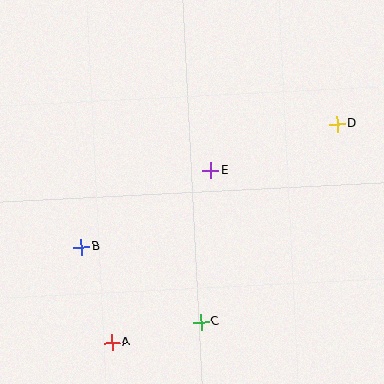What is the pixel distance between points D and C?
The distance between D and C is 240 pixels.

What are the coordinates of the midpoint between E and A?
The midpoint between E and A is at (161, 257).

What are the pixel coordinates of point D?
Point D is at (337, 124).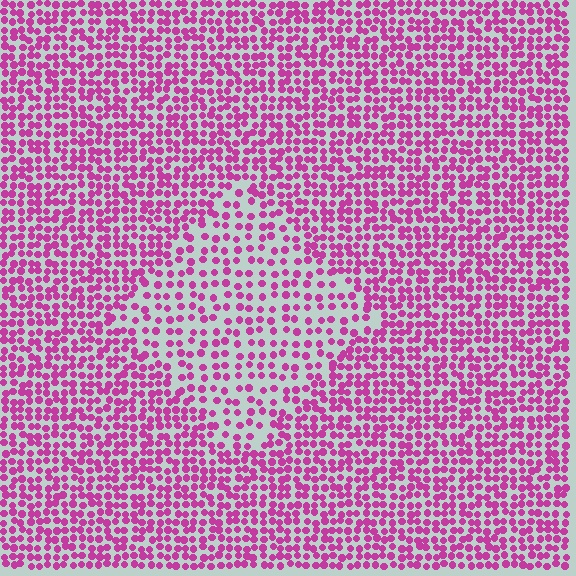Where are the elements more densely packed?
The elements are more densely packed outside the diamond boundary.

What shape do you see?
I see a diamond.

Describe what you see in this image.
The image contains small magenta elements arranged at two different densities. A diamond-shaped region is visible where the elements are less densely packed than the surrounding area.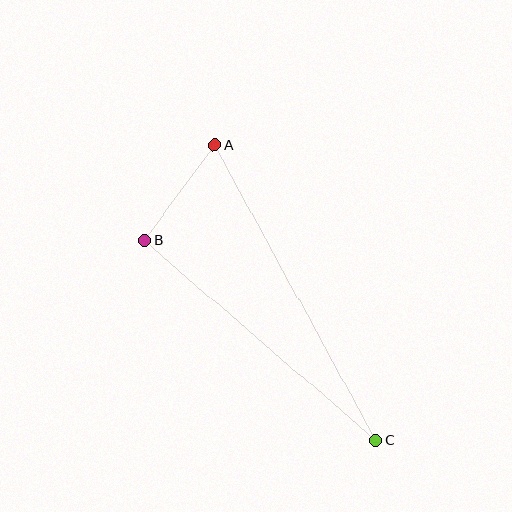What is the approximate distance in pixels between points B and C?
The distance between B and C is approximately 306 pixels.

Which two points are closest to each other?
Points A and B are closest to each other.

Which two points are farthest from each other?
Points A and C are farthest from each other.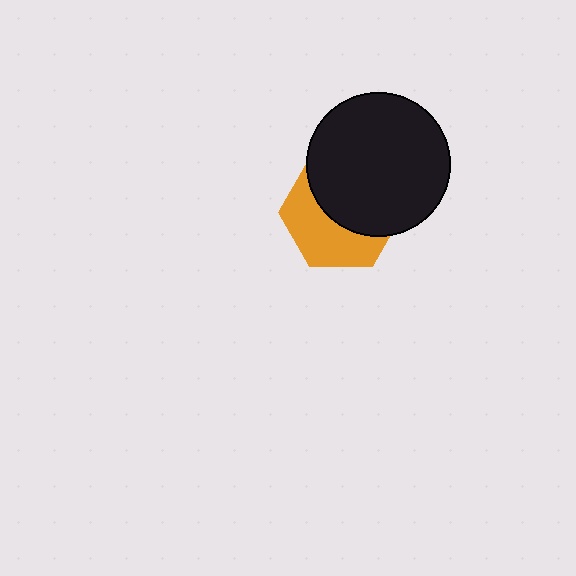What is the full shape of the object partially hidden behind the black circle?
The partially hidden object is an orange hexagon.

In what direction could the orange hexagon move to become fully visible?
The orange hexagon could move down. That would shift it out from behind the black circle entirely.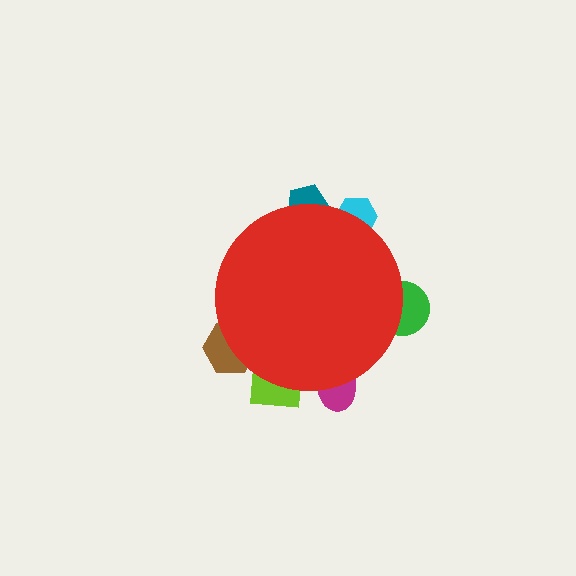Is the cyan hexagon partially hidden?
Yes, the cyan hexagon is partially hidden behind the red circle.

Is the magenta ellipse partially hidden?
Yes, the magenta ellipse is partially hidden behind the red circle.